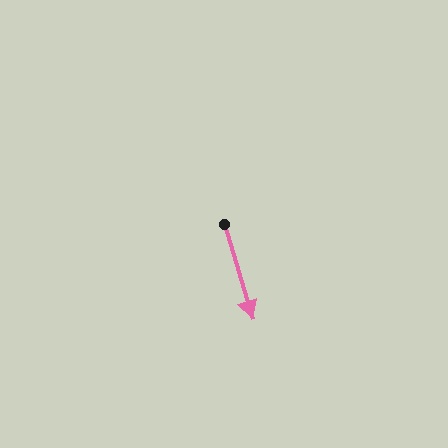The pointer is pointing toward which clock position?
Roughly 5 o'clock.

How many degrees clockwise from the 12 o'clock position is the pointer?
Approximately 163 degrees.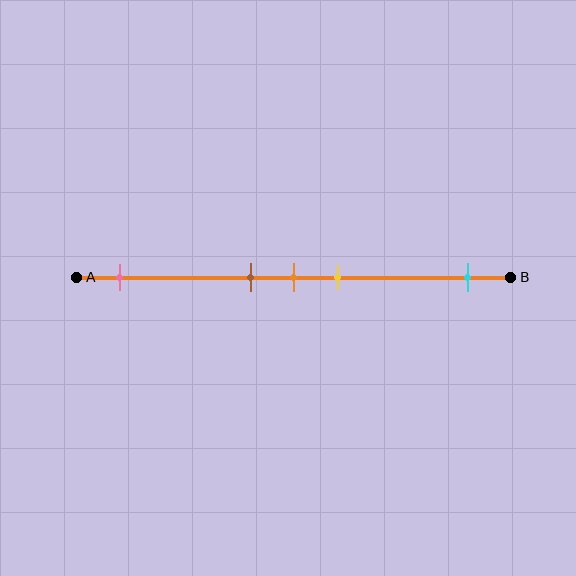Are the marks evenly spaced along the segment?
No, the marks are not evenly spaced.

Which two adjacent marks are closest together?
The brown and orange marks are the closest adjacent pair.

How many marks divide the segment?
There are 5 marks dividing the segment.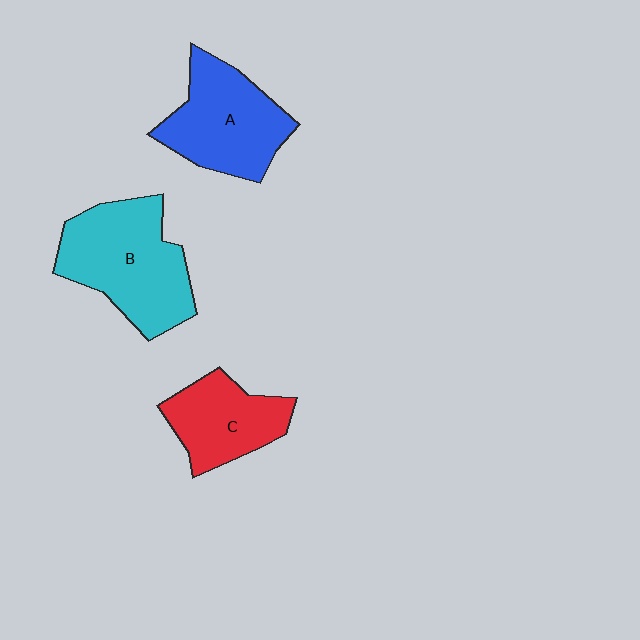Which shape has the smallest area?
Shape C (red).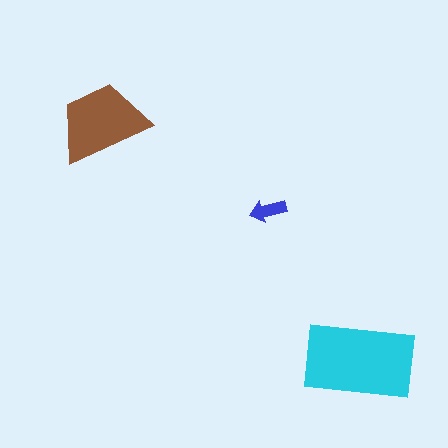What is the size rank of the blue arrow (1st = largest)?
3rd.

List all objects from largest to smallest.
The cyan rectangle, the brown trapezoid, the blue arrow.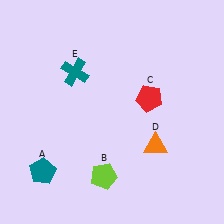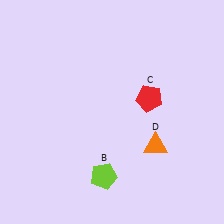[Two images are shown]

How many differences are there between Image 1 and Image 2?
There are 2 differences between the two images.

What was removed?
The teal cross (E), the teal pentagon (A) were removed in Image 2.